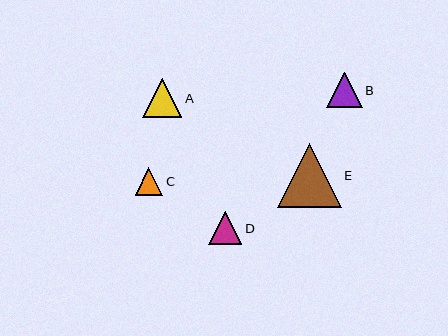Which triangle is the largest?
Triangle E is the largest with a size of approximately 64 pixels.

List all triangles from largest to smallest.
From largest to smallest: E, A, B, D, C.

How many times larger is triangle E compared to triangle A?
Triangle E is approximately 1.6 times the size of triangle A.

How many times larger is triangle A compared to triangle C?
Triangle A is approximately 1.4 times the size of triangle C.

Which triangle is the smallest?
Triangle C is the smallest with a size of approximately 28 pixels.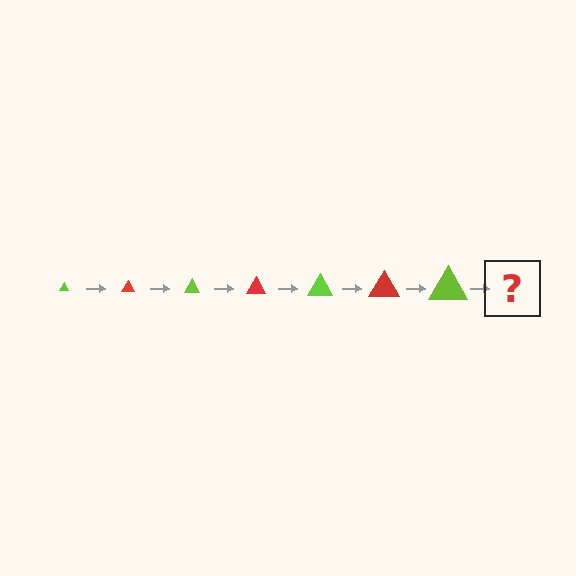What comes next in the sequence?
The next element should be a red triangle, larger than the previous one.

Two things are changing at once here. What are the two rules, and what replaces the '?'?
The two rules are that the triangle grows larger each step and the color cycles through lime and red. The '?' should be a red triangle, larger than the previous one.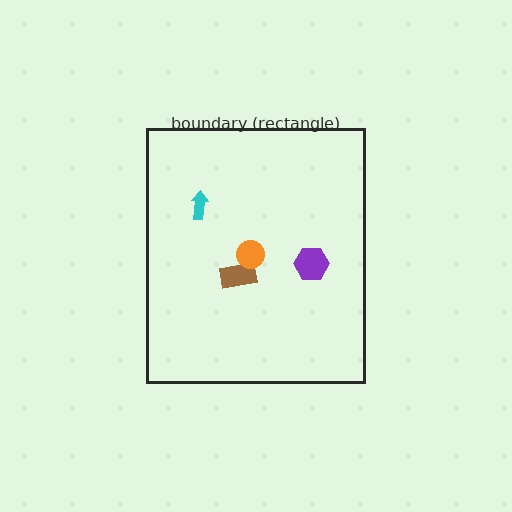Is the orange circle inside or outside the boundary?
Inside.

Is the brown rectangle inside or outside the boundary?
Inside.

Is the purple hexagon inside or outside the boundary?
Inside.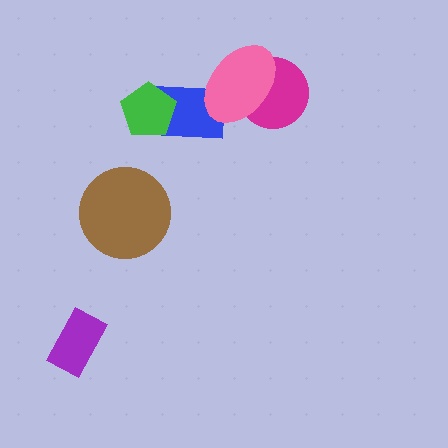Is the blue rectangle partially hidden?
Yes, it is partially covered by another shape.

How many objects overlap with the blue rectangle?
2 objects overlap with the blue rectangle.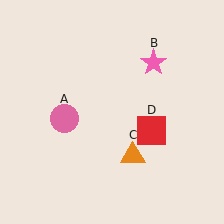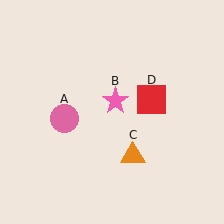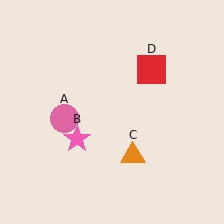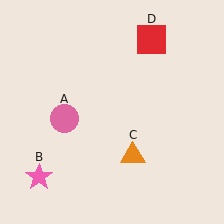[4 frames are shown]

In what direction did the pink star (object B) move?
The pink star (object B) moved down and to the left.